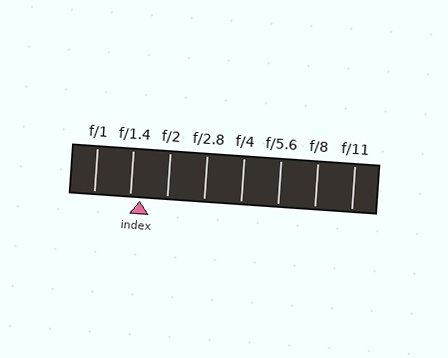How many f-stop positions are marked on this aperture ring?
There are 8 f-stop positions marked.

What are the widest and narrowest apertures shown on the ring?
The widest aperture shown is f/1 and the narrowest is f/11.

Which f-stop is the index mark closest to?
The index mark is closest to f/1.4.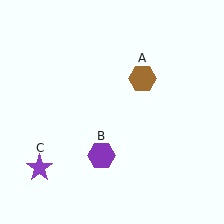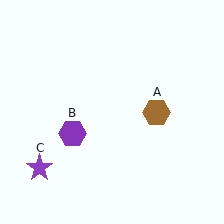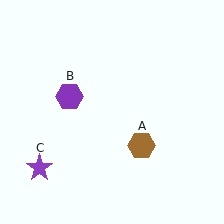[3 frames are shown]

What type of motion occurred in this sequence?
The brown hexagon (object A), purple hexagon (object B) rotated clockwise around the center of the scene.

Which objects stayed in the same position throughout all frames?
Purple star (object C) remained stationary.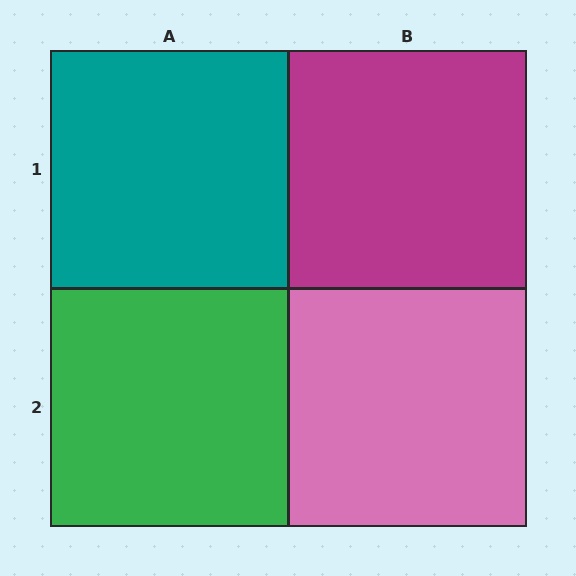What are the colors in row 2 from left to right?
Green, pink.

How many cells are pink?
1 cell is pink.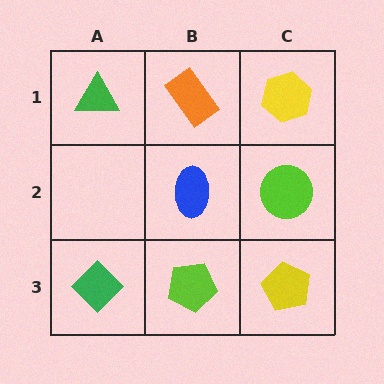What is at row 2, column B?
A blue ellipse.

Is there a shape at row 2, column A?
No, that cell is empty.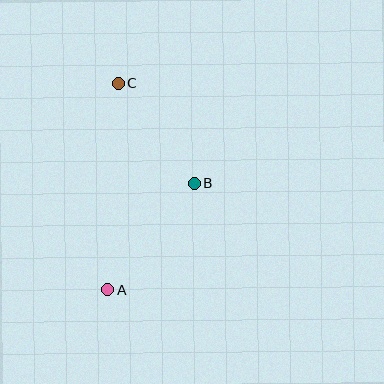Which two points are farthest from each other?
Points A and C are farthest from each other.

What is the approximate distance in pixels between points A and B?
The distance between A and B is approximately 137 pixels.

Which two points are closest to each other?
Points B and C are closest to each other.